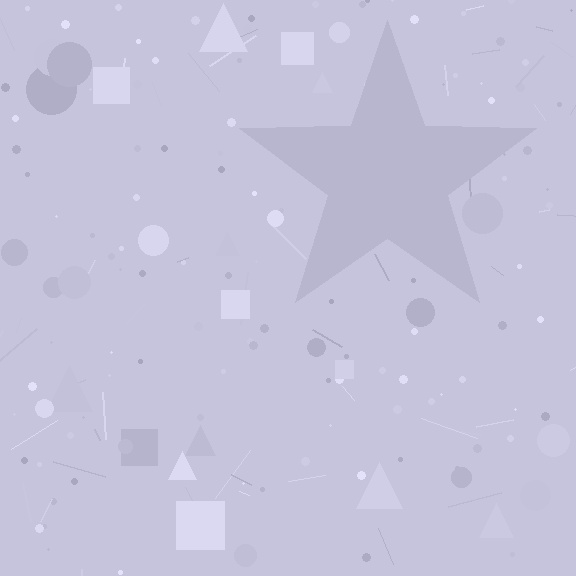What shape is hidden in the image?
A star is hidden in the image.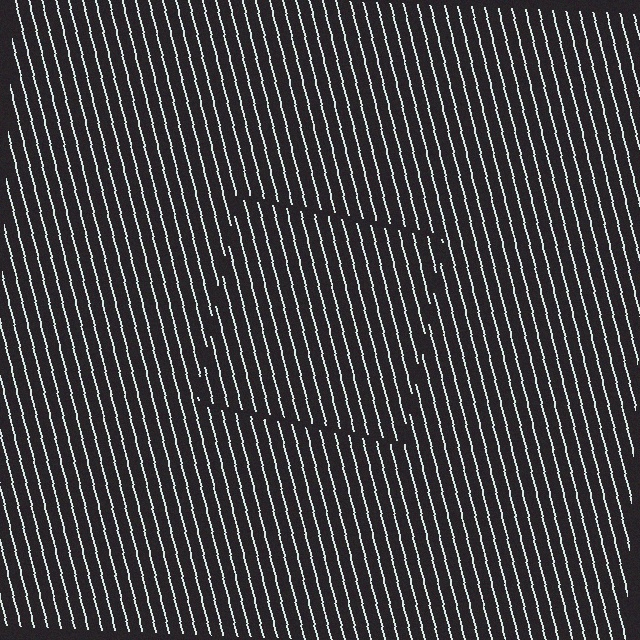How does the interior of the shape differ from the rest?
The interior of the shape contains the same grating, shifted by half a period — the contour is defined by the phase discontinuity where line-ends from the inner and outer gratings abut.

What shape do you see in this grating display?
An illusory square. The interior of the shape contains the same grating, shifted by half a period — the contour is defined by the phase discontinuity where line-ends from the inner and outer gratings abut.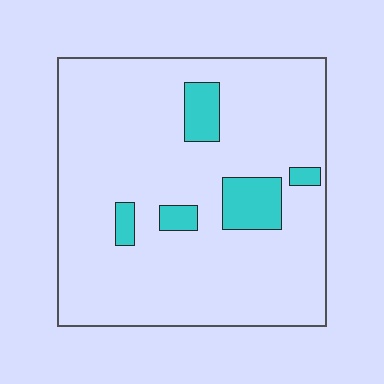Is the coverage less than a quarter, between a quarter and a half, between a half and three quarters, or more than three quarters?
Less than a quarter.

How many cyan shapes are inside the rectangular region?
5.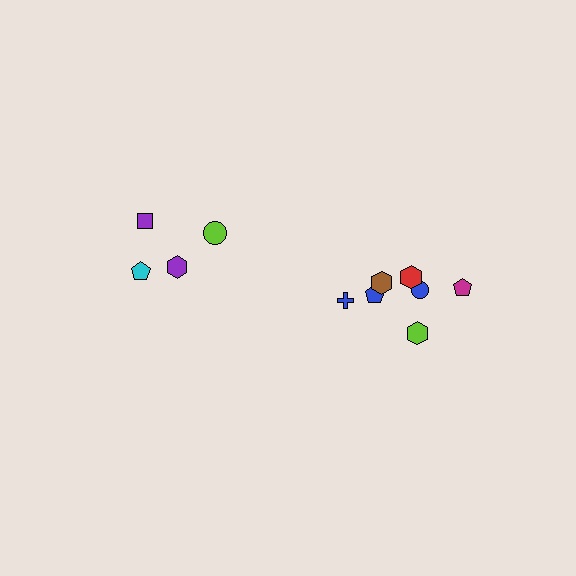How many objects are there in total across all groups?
There are 12 objects.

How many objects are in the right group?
There are 8 objects.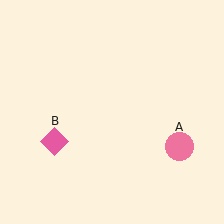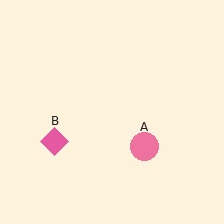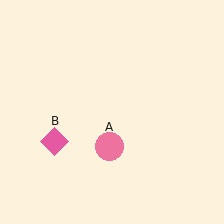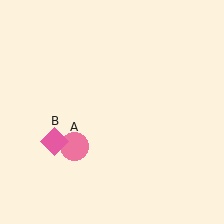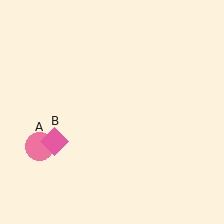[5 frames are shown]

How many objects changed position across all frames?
1 object changed position: pink circle (object A).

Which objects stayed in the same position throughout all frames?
Pink diamond (object B) remained stationary.